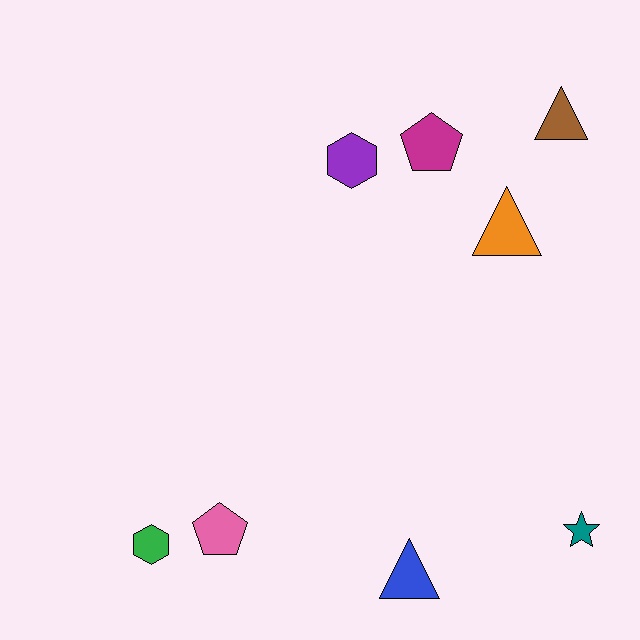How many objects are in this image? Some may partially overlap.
There are 8 objects.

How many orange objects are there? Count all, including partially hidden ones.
There is 1 orange object.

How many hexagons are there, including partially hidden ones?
There are 2 hexagons.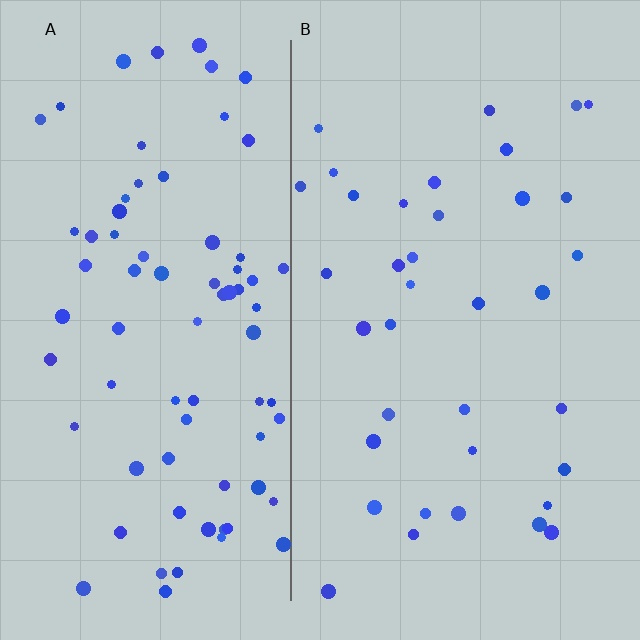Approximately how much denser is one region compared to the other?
Approximately 2.1× — region A over region B.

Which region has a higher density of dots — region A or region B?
A (the left).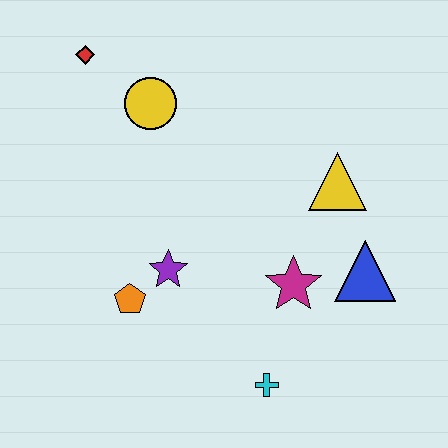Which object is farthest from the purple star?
The red diamond is farthest from the purple star.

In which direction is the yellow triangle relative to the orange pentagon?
The yellow triangle is to the right of the orange pentagon.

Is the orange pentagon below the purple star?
Yes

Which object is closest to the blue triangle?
The magenta star is closest to the blue triangle.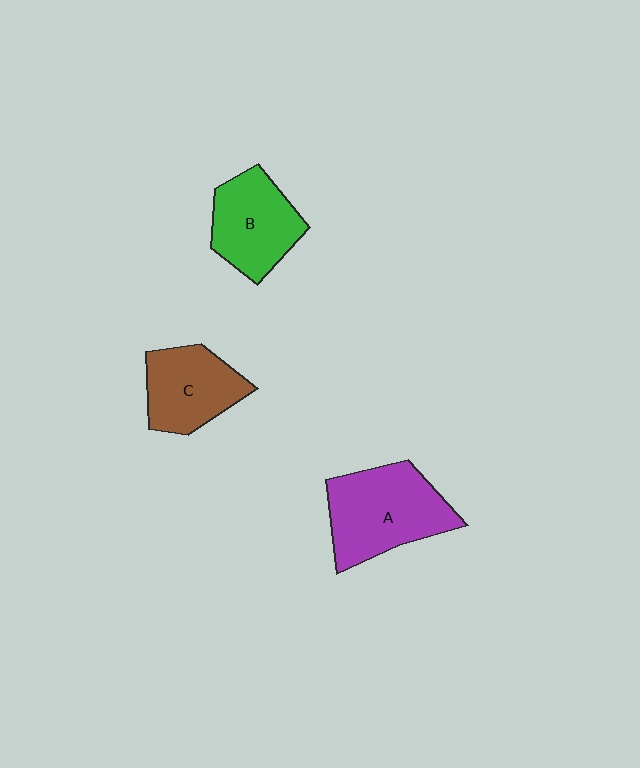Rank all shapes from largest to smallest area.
From largest to smallest: A (purple), B (green), C (brown).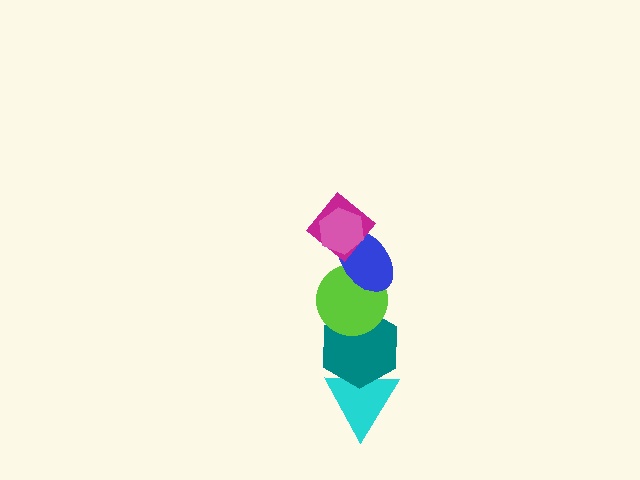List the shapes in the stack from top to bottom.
From top to bottom: the pink hexagon, the magenta diamond, the blue ellipse, the lime circle, the teal hexagon, the cyan triangle.